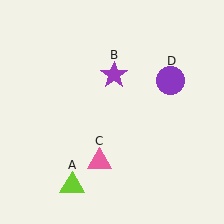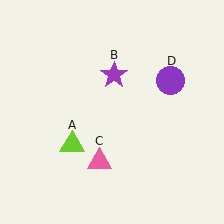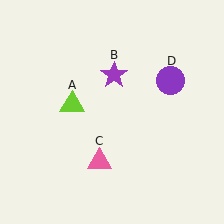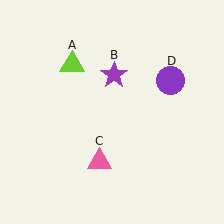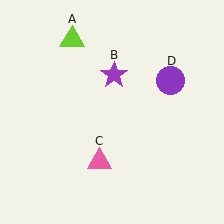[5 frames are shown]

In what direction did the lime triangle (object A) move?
The lime triangle (object A) moved up.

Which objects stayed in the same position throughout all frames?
Purple star (object B) and pink triangle (object C) and purple circle (object D) remained stationary.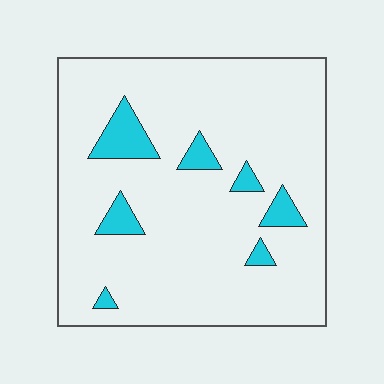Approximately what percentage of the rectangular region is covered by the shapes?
Approximately 10%.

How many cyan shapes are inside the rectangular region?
7.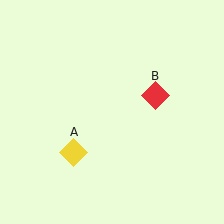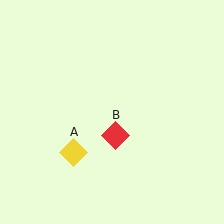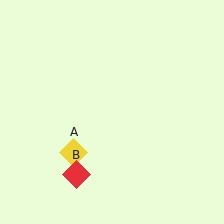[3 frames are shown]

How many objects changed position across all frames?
1 object changed position: red diamond (object B).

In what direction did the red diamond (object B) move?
The red diamond (object B) moved down and to the left.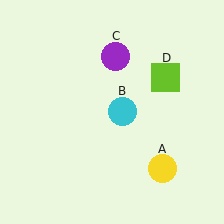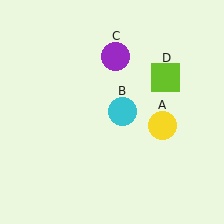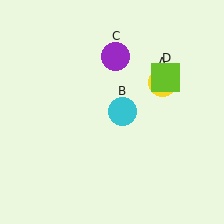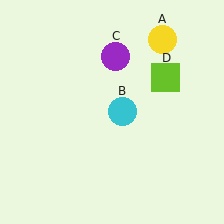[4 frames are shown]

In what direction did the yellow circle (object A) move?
The yellow circle (object A) moved up.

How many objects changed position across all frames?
1 object changed position: yellow circle (object A).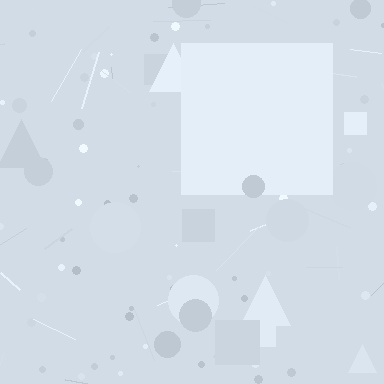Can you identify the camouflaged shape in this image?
The camouflaged shape is a square.